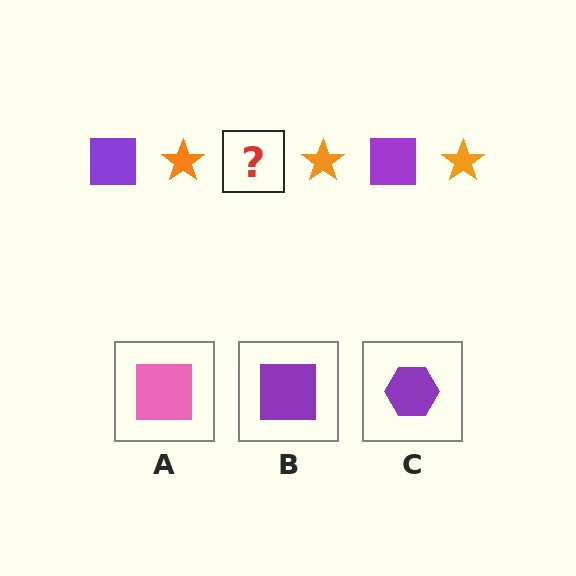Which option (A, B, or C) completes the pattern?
B.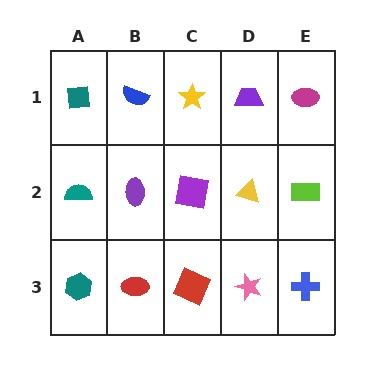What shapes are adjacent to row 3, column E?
A lime rectangle (row 2, column E), a pink star (row 3, column D).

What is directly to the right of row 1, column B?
A yellow star.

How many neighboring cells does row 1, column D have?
3.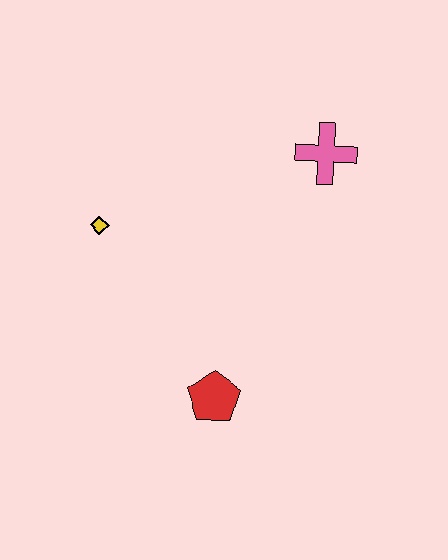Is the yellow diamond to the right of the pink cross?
No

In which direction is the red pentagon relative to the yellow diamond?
The red pentagon is below the yellow diamond.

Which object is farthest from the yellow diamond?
The pink cross is farthest from the yellow diamond.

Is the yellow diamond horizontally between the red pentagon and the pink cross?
No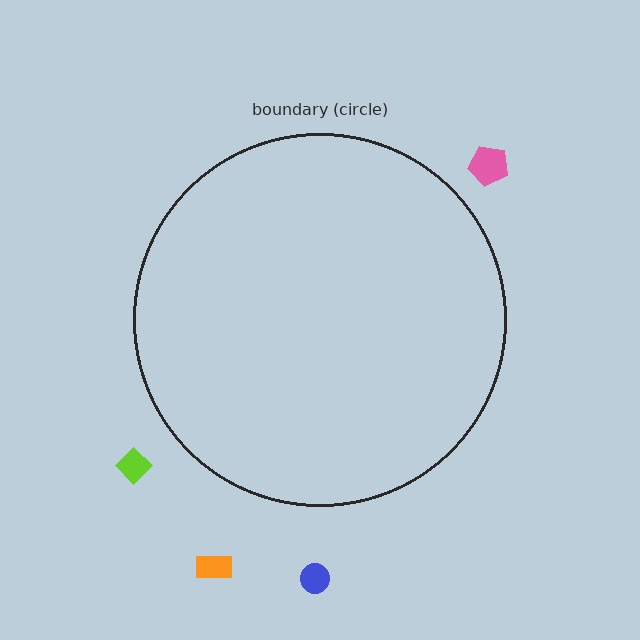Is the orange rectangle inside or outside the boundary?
Outside.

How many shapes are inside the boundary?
0 inside, 4 outside.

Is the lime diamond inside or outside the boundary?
Outside.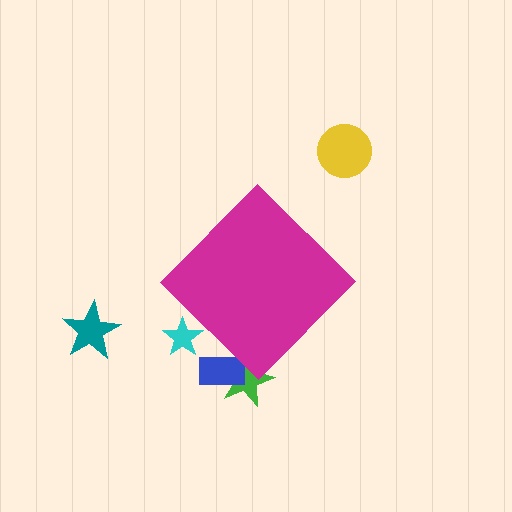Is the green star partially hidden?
Yes, the green star is partially hidden behind the magenta diamond.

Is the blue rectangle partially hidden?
Yes, the blue rectangle is partially hidden behind the magenta diamond.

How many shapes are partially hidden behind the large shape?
3 shapes are partially hidden.